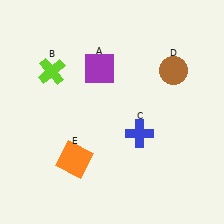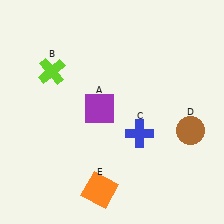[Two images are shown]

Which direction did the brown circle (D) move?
The brown circle (D) moved down.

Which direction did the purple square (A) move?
The purple square (A) moved down.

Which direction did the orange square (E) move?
The orange square (E) moved down.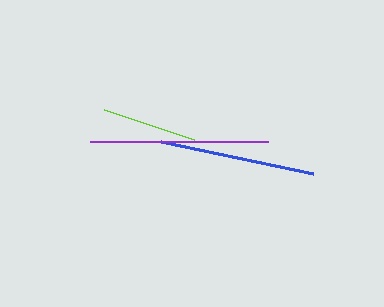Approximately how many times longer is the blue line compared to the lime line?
The blue line is approximately 1.6 times the length of the lime line.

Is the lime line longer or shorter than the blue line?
The blue line is longer than the lime line.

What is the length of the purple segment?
The purple segment is approximately 178 pixels long.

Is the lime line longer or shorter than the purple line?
The purple line is longer than the lime line.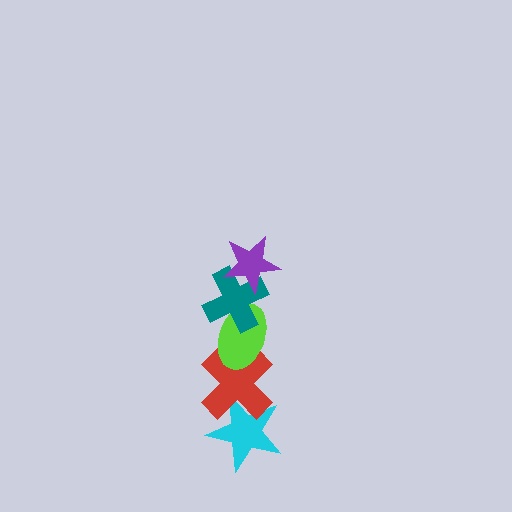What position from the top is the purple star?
The purple star is 1st from the top.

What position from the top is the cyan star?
The cyan star is 5th from the top.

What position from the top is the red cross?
The red cross is 4th from the top.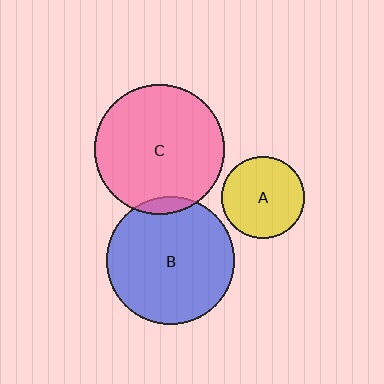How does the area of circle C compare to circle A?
Approximately 2.5 times.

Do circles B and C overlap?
Yes.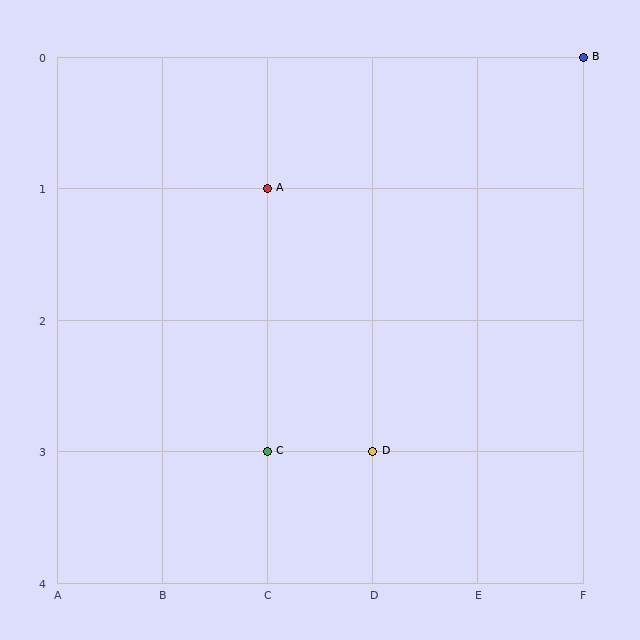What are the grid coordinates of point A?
Point A is at grid coordinates (C, 1).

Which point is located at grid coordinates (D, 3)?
Point D is at (D, 3).